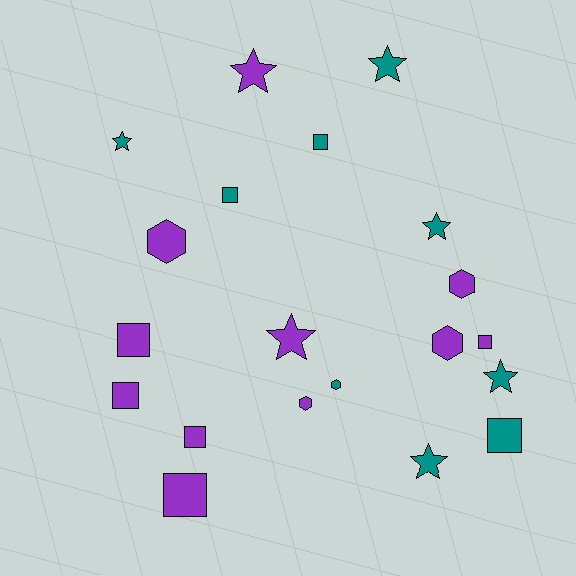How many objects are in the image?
There are 20 objects.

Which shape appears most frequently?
Square, with 8 objects.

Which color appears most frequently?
Purple, with 11 objects.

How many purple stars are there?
There are 2 purple stars.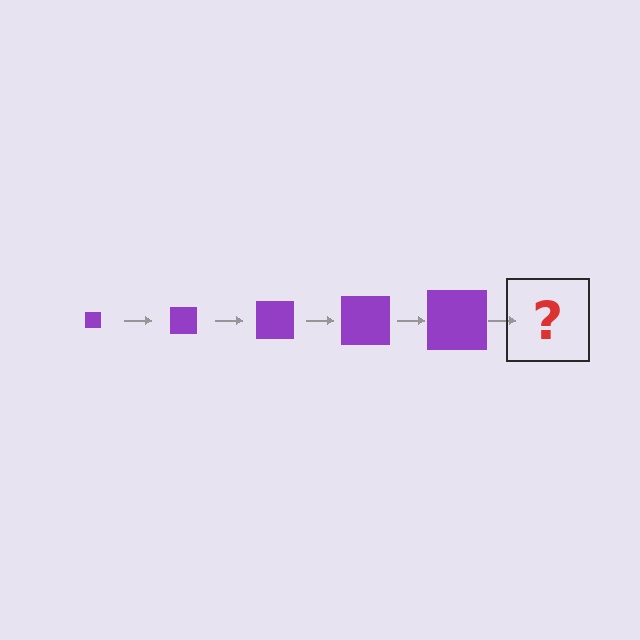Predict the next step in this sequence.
The next step is a purple square, larger than the previous one.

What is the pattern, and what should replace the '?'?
The pattern is that the square gets progressively larger each step. The '?' should be a purple square, larger than the previous one.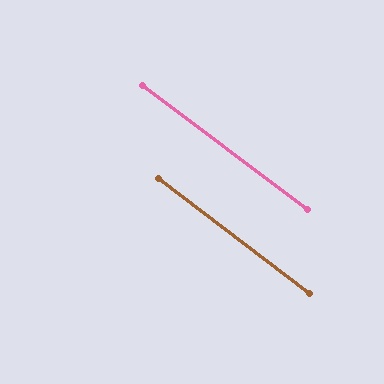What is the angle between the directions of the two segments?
Approximately 0 degrees.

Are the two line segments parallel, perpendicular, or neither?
Parallel — their directions differ by only 0.1°.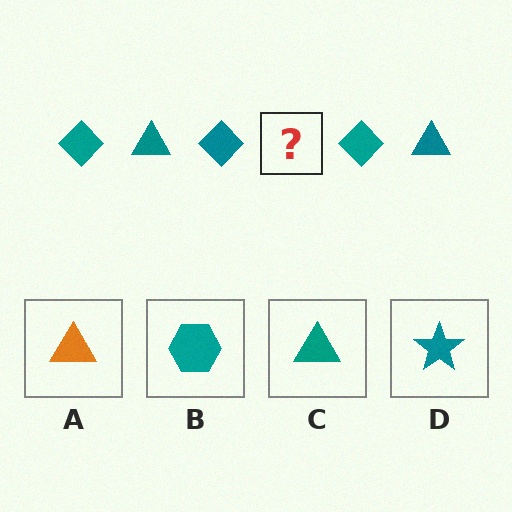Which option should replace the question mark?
Option C.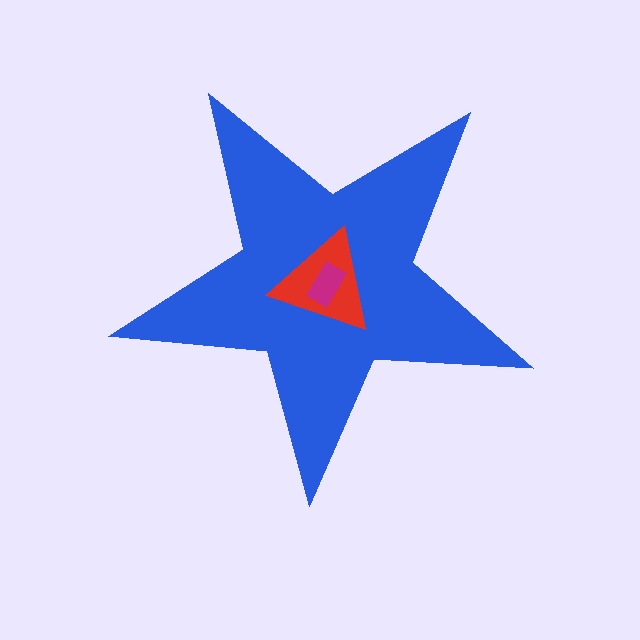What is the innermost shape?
The magenta rectangle.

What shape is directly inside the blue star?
The red triangle.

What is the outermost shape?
The blue star.